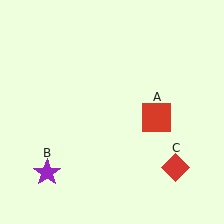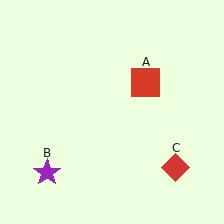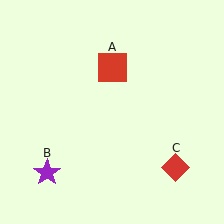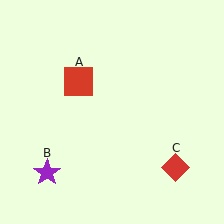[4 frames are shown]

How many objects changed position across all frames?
1 object changed position: red square (object A).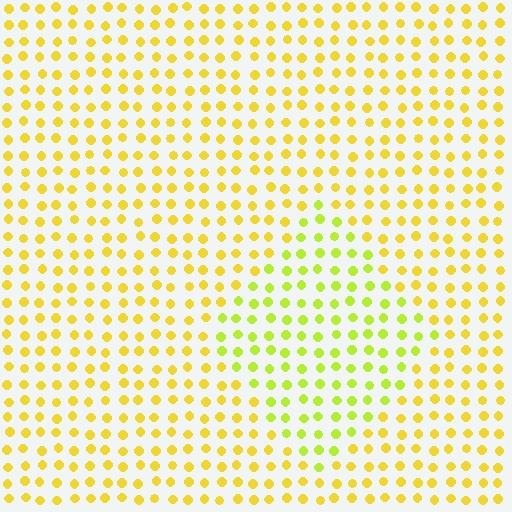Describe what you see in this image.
The image is filled with small yellow elements in a uniform arrangement. A diamond-shaped region is visible where the elements are tinted to a slightly different hue, forming a subtle color boundary.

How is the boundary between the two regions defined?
The boundary is defined purely by a slight shift in hue (about 27 degrees). Spacing, size, and orientation are identical on both sides.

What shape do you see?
I see a diamond.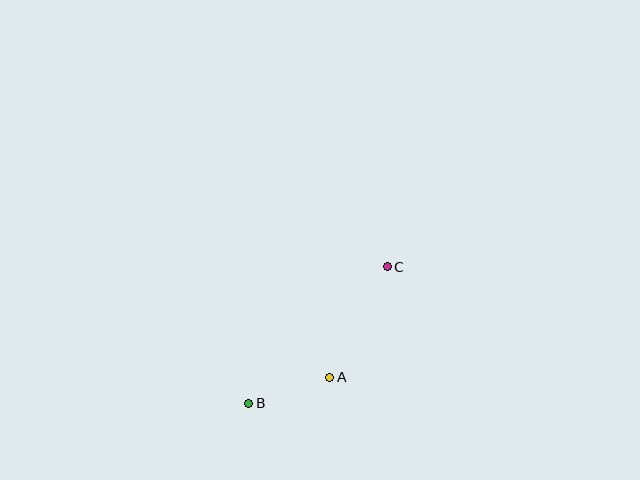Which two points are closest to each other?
Points A and B are closest to each other.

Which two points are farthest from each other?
Points B and C are farthest from each other.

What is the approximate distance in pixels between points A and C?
The distance between A and C is approximately 125 pixels.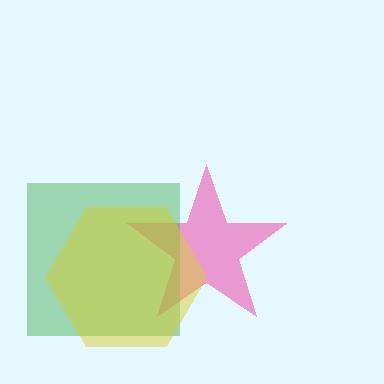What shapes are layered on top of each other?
The layered shapes are: a pink star, a green square, a yellow hexagon.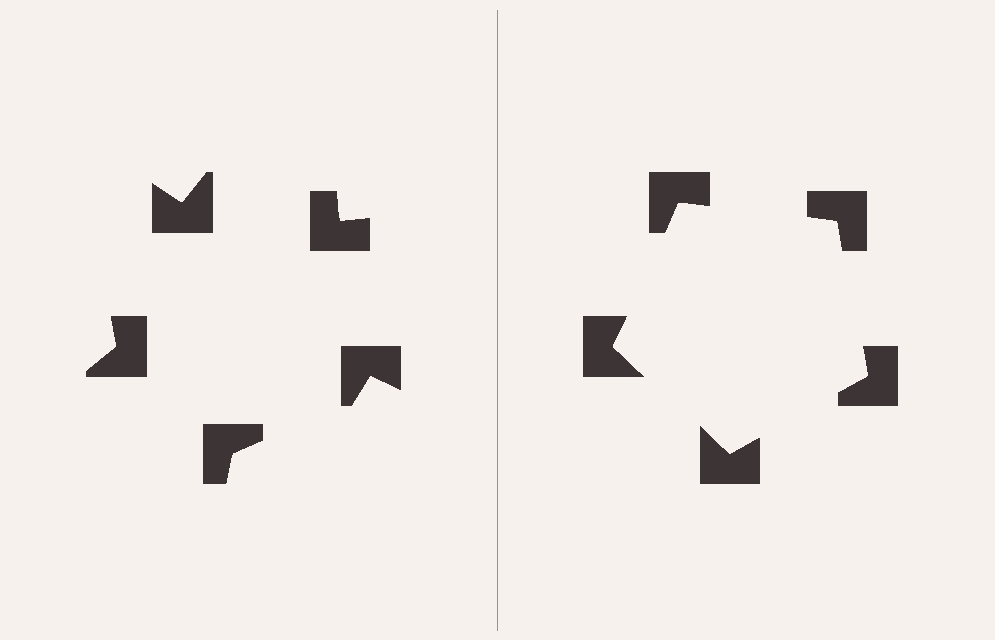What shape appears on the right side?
An illusory pentagon.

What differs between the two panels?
The notched squares are positioned identically on both sides; only the wedge orientations differ. On the right they align to a pentagon; on the left they are misaligned.